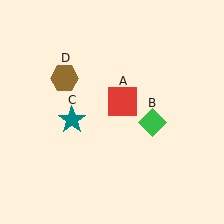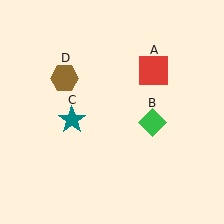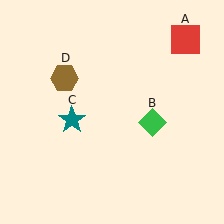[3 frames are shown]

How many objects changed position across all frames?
1 object changed position: red square (object A).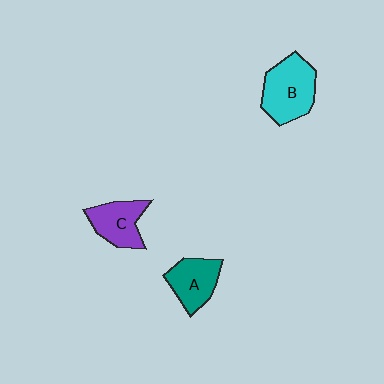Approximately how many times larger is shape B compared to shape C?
Approximately 1.4 times.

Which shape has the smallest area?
Shape A (teal).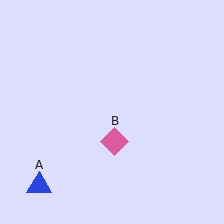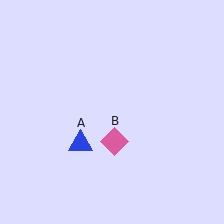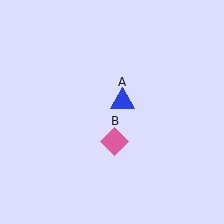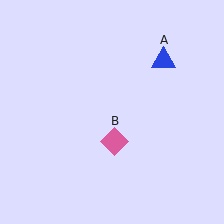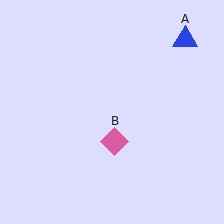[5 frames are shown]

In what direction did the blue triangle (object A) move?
The blue triangle (object A) moved up and to the right.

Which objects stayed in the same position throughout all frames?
Pink diamond (object B) remained stationary.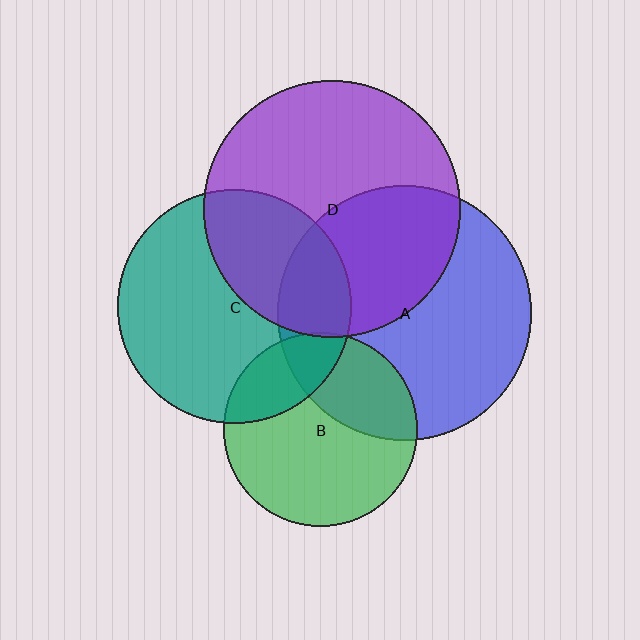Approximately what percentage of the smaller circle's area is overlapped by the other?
Approximately 5%.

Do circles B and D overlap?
Yes.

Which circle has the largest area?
Circle D (purple).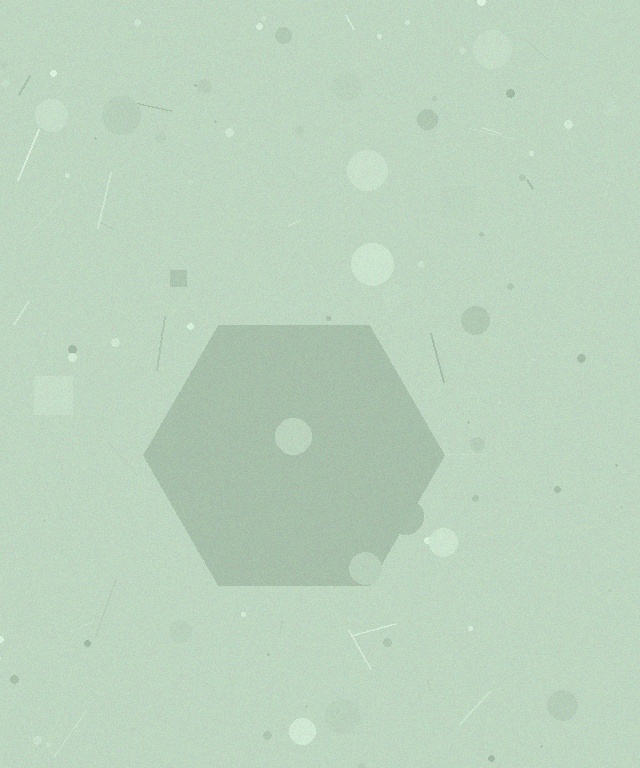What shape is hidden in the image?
A hexagon is hidden in the image.